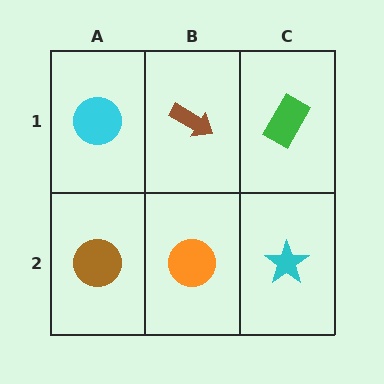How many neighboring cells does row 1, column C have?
2.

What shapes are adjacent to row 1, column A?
A brown circle (row 2, column A), a brown arrow (row 1, column B).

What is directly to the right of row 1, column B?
A green rectangle.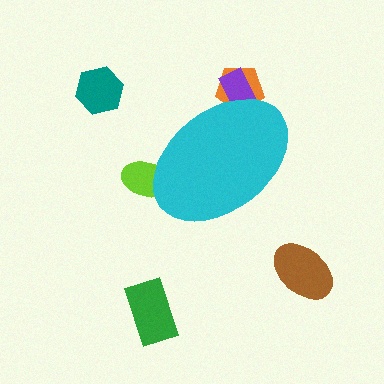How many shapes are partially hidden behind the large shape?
3 shapes are partially hidden.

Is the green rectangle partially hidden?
No, the green rectangle is fully visible.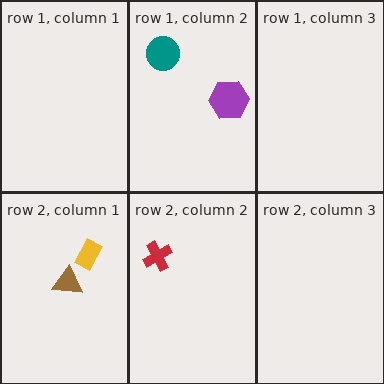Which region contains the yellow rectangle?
The row 2, column 1 region.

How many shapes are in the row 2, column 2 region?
1.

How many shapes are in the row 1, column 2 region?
2.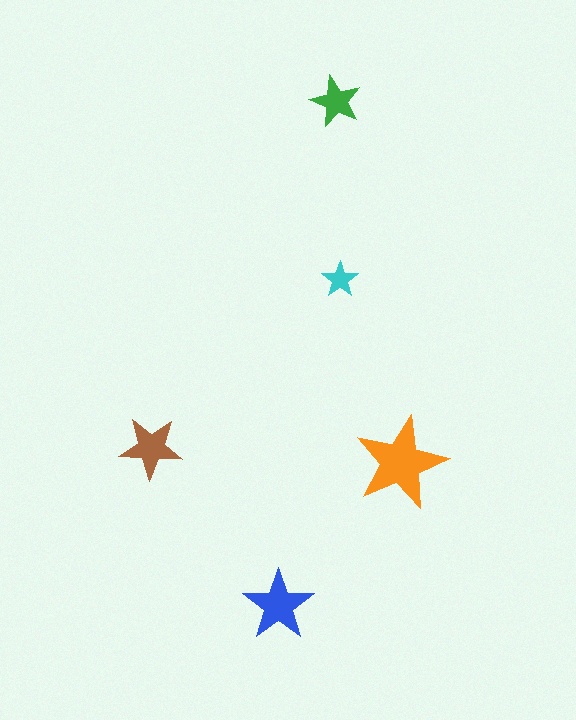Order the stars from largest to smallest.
the orange one, the blue one, the brown one, the green one, the cyan one.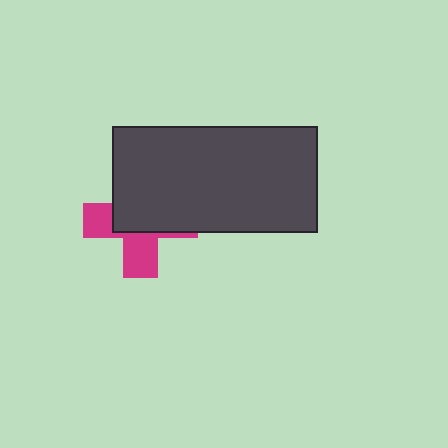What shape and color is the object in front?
The object in front is a dark gray rectangle.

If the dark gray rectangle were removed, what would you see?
You would see the complete magenta cross.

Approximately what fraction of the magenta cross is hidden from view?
Roughly 60% of the magenta cross is hidden behind the dark gray rectangle.